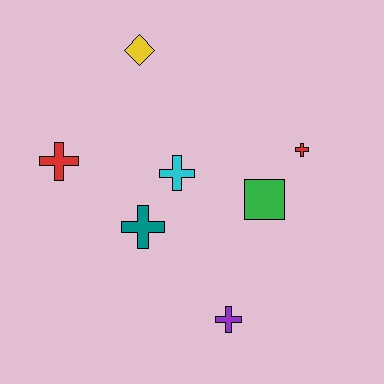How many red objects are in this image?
There are 2 red objects.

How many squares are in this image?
There is 1 square.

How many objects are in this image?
There are 7 objects.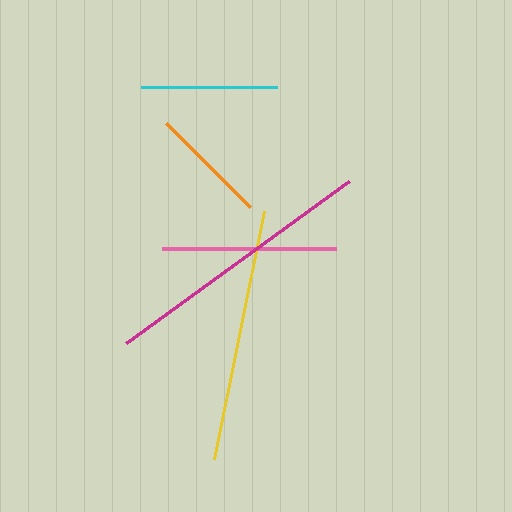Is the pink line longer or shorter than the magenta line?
The magenta line is longer than the pink line.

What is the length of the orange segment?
The orange segment is approximately 118 pixels long.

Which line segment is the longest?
The magenta line is the longest at approximately 276 pixels.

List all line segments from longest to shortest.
From longest to shortest: magenta, yellow, pink, cyan, orange.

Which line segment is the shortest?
The orange line is the shortest at approximately 118 pixels.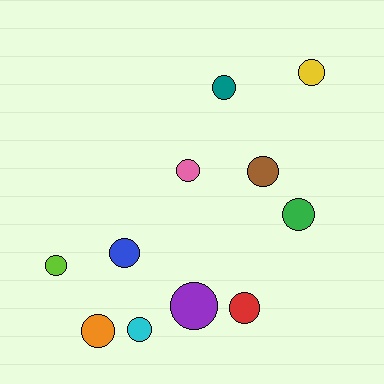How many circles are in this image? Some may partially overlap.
There are 11 circles.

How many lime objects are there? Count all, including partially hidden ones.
There is 1 lime object.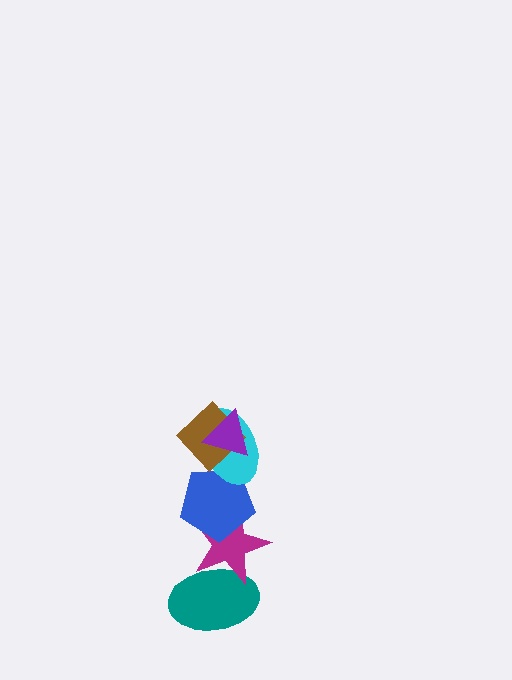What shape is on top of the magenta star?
The blue pentagon is on top of the magenta star.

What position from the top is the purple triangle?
The purple triangle is 1st from the top.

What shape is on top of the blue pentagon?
The cyan ellipse is on top of the blue pentagon.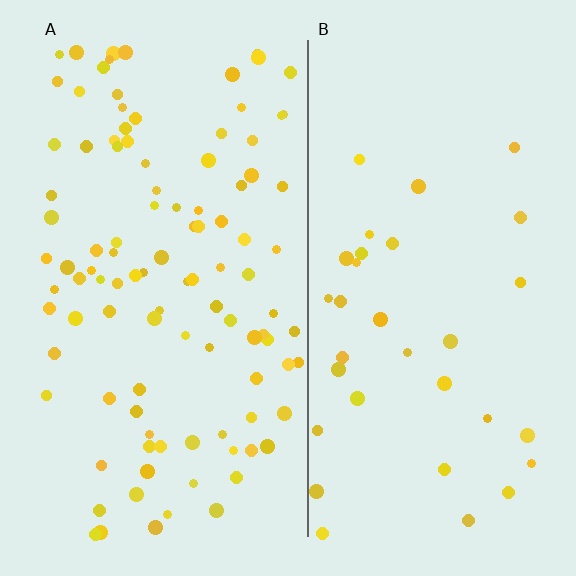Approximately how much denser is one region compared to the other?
Approximately 3.1× — region A over region B.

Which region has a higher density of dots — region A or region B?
A (the left).